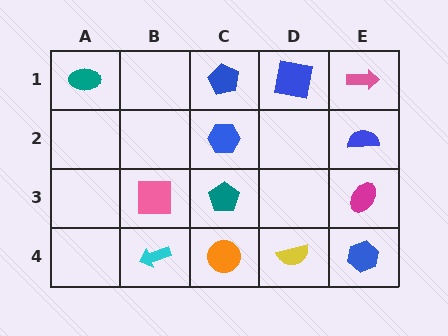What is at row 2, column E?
A blue semicircle.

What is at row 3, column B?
A pink square.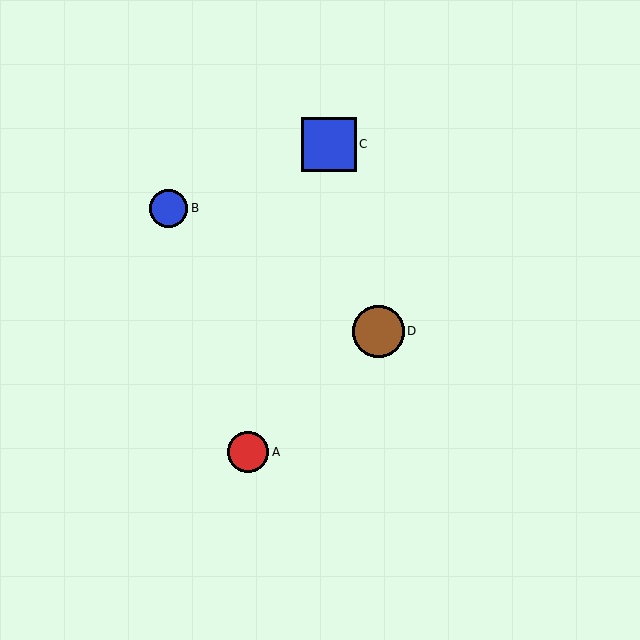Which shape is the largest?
The blue square (labeled C) is the largest.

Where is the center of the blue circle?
The center of the blue circle is at (169, 208).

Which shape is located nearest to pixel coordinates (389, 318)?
The brown circle (labeled D) at (378, 331) is nearest to that location.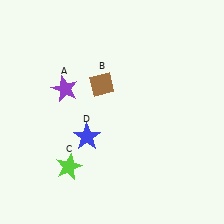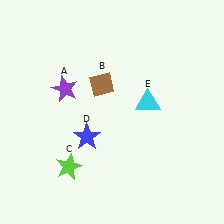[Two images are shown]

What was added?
A cyan triangle (E) was added in Image 2.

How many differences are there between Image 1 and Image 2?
There is 1 difference between the two images.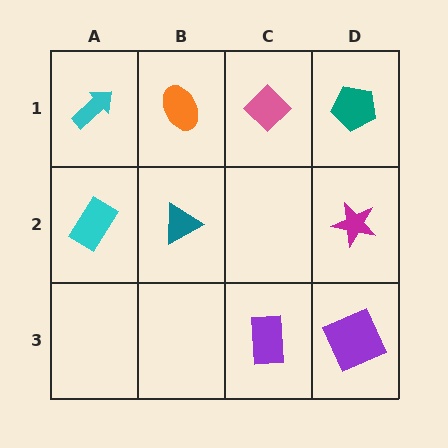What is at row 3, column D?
A purple square.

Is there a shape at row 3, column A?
No, that cell is empty.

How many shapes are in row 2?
3 shapes.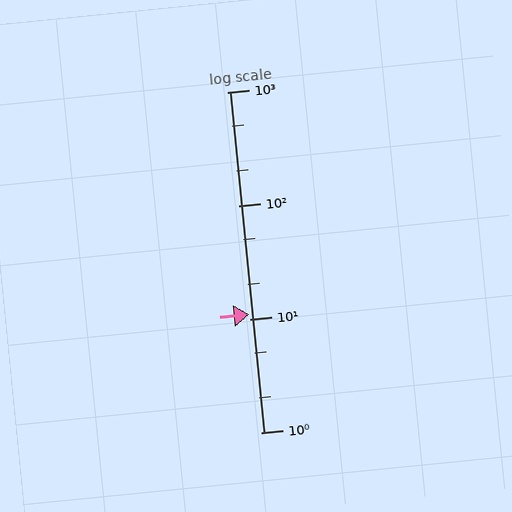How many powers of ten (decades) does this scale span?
The scale spans 3 decades, from 1 to 1000.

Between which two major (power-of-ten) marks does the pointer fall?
The pointer is between 10 and 100.